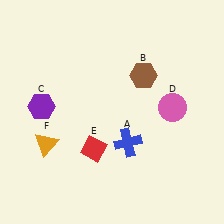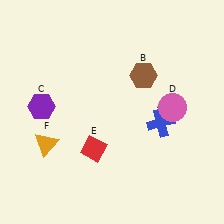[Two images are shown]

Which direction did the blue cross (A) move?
The blue cross (A) moved right.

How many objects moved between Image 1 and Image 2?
1 object moved between the two images.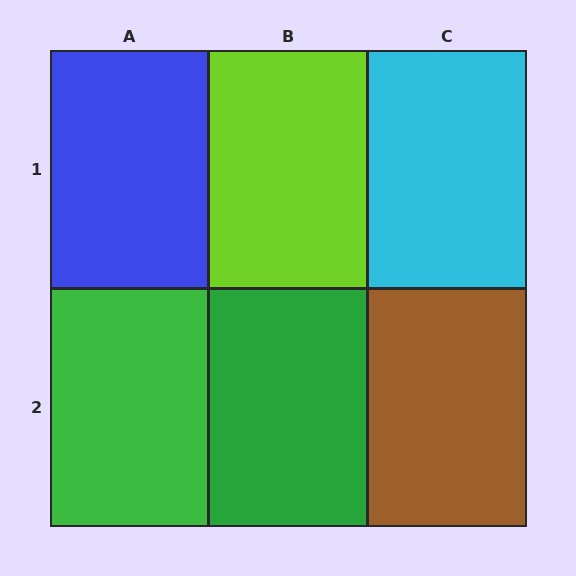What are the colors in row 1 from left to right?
Blue, lime, cyan.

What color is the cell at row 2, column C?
Brown.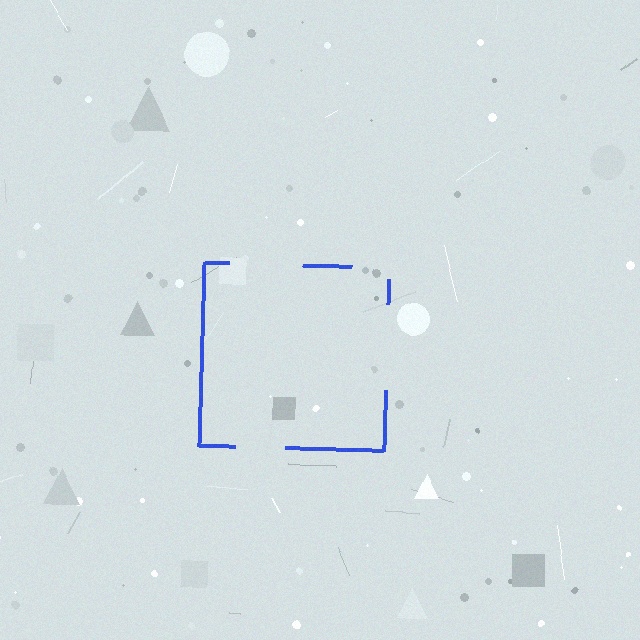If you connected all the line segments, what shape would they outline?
They would outline a square.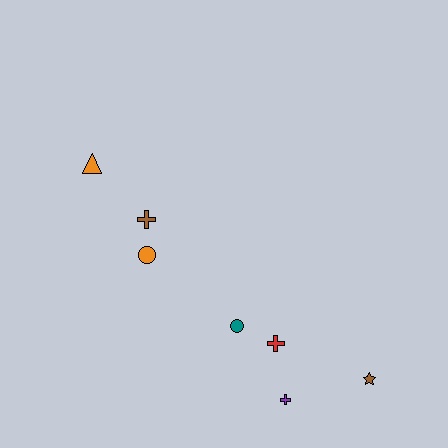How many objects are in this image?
There are 7 objects.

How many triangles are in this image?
There is 1 triangle.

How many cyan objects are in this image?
There are no cyan objects.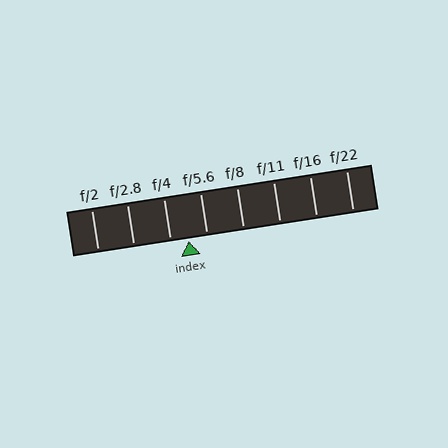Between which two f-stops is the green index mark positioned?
The index mark is between f/4 and f/5.6.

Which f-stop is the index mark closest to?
The index mark is closest to f/4.